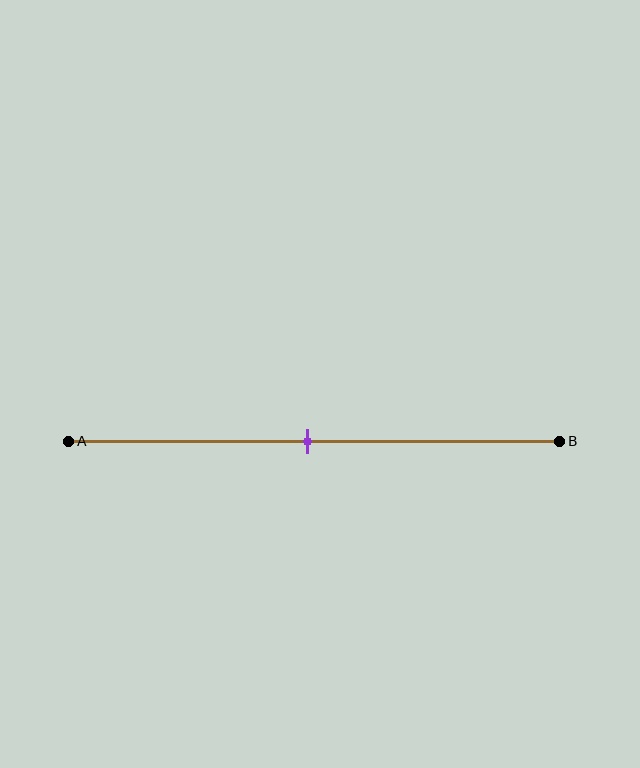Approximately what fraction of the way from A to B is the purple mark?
The purple mark is approximately 50% of the way from A to B.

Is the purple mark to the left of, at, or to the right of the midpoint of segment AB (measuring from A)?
The purple mark is approximately at the midpoint of segment AB.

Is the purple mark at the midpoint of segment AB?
Yes, the mark is approximately at the midpoint.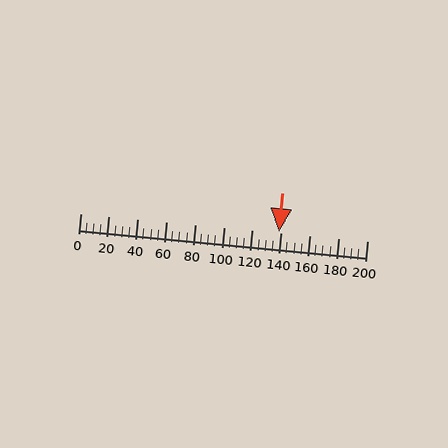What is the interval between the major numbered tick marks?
The major tick marks are spaced 20 units apart.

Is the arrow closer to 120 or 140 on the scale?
The arrow is closer to 140.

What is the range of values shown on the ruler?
The ruler shows values from 0 to 200.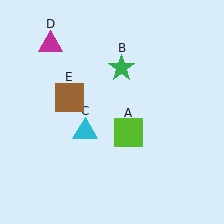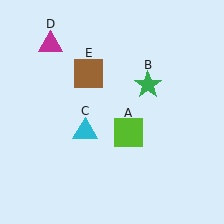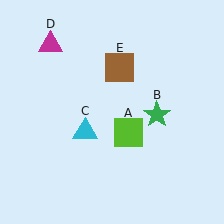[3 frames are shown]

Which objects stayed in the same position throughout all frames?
Lime square (object A) and cyan triangle (object C) and magenta triangle (object D) remained stationary.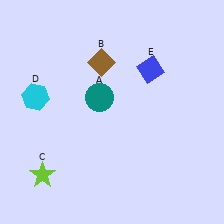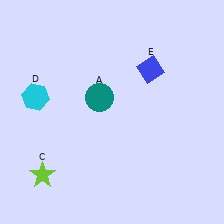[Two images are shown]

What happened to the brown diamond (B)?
The brown diamond (B) was removed in Image 2. It was in the top-left area of Image 1.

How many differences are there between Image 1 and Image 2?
There is 1 difference between the two images.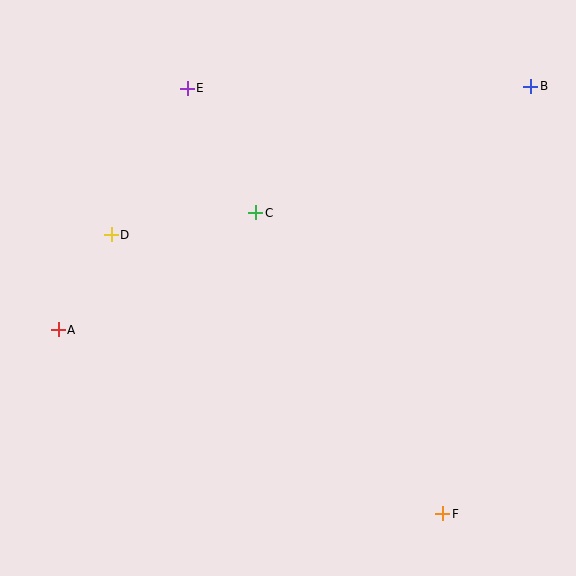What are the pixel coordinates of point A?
Point A is at (58, 330).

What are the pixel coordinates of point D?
Point D is at (111, 235).